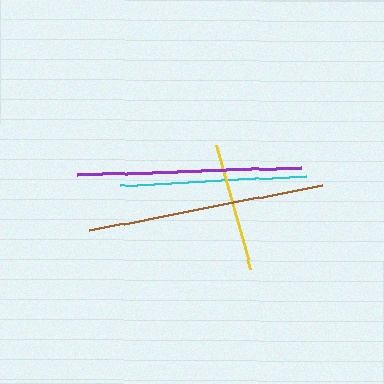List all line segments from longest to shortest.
From longest to shortest: brown, purple, cyan, yellow.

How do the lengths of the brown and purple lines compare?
The brown and purple lines are approximately the same length.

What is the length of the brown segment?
The brown segment is approximately 237 pixels long.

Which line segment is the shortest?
The yellow line is the shortest at approximately 128 pixels.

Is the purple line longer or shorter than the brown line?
The brown line is longer than the purple line.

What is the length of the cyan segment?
The cyan segment is approximately 187 pixels long.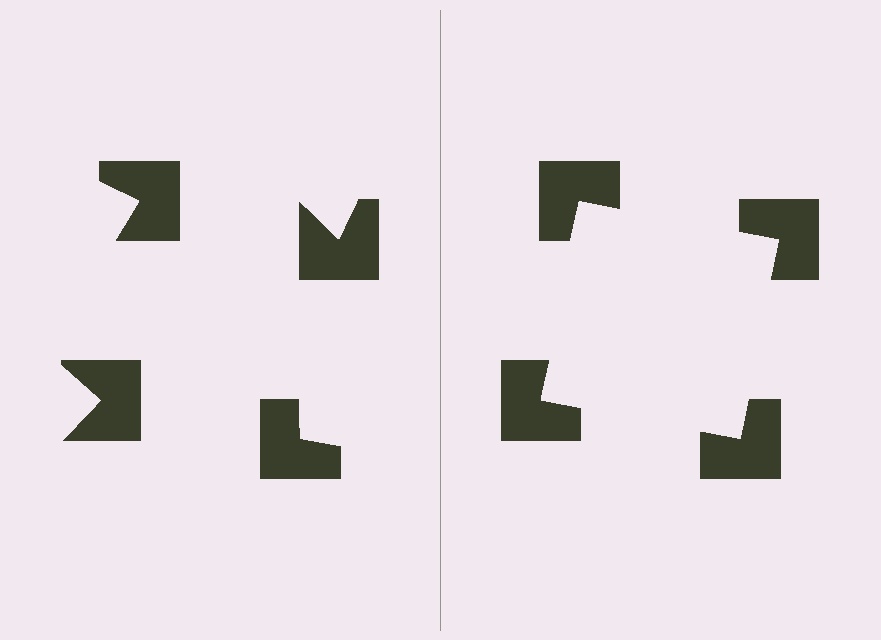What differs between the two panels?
The notched squares are positioned identically on both sides; only the wedge orientations differ. On the right they align to a square; on the left they are misaligned.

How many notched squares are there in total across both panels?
8 — 4 on each side.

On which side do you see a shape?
An illusory square appears on the right side. On the left side the wedge cuts are rotated, so no coherent shape forms.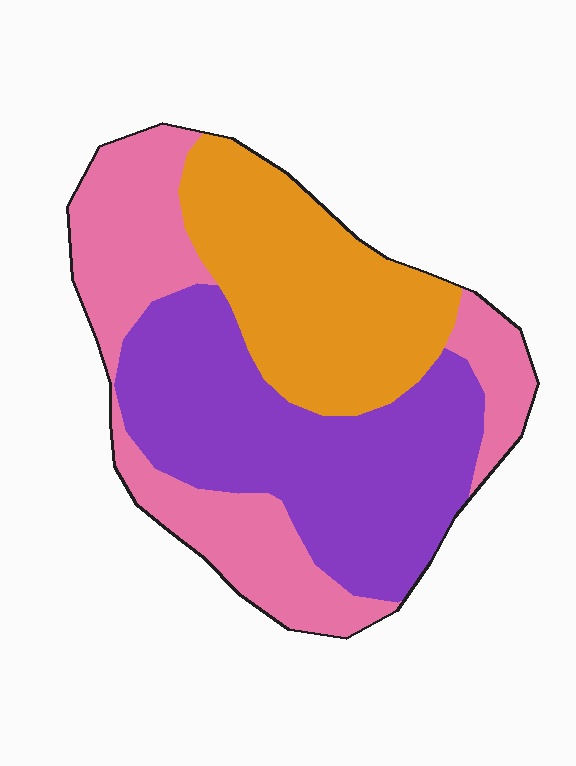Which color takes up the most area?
Purple, at roughly 40%.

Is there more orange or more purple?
Purple.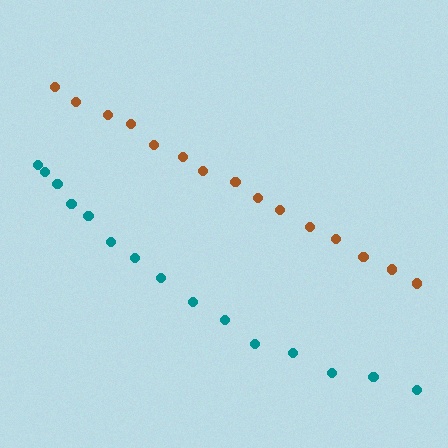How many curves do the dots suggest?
There are 2 distinct paths.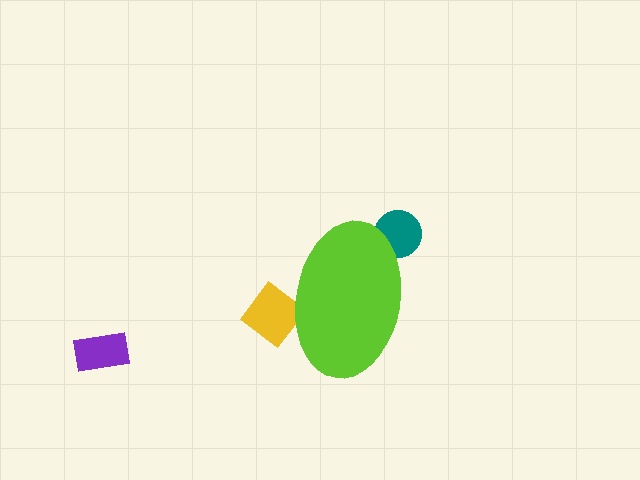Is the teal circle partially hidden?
Yes, the teal circle is partially hidden behind the lime ellipse.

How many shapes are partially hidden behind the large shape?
2 shapes are partially hidden.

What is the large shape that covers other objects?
A lime ellipse.